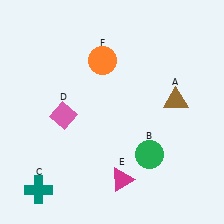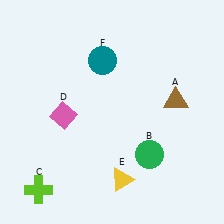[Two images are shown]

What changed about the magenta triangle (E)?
In Image 1, E is magenta. In Image 2, it changed to yellow.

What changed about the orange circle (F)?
In Image 1, F is orange. In Image 2, it changed to teal.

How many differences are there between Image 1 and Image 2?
There are 3 differences between the two images.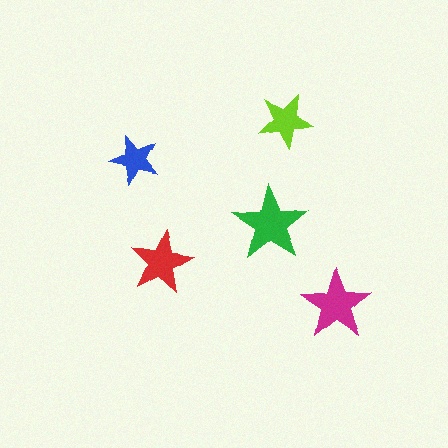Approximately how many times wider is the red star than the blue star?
About 1.5 times wider.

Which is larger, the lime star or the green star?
The green one.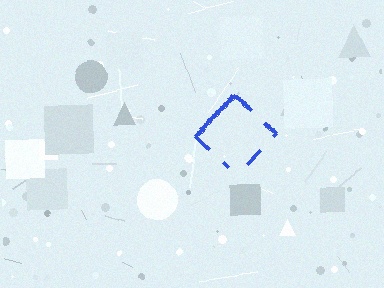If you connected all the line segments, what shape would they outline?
They would outline a diamond.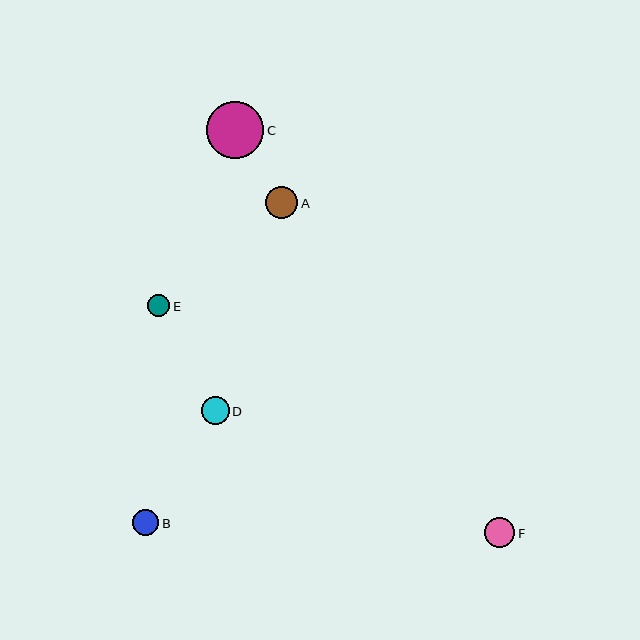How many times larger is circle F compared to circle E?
Circle F is approximately 1.3 times the size of circle E.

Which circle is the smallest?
Circle E is the smallest with a size of approximately 23 pixels.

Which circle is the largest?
Circle C is the largest with a size of approximately 58 pixels.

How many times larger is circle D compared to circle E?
Circle D is approximately 1.2 times the size of circle E.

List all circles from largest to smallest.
From largest to smallest: C, A, F, D, B, E.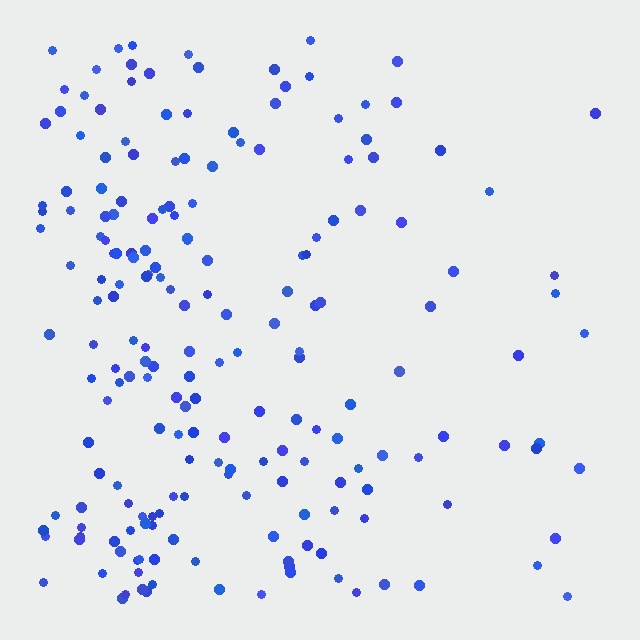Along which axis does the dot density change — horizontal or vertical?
Horizontal.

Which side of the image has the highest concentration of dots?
The left.